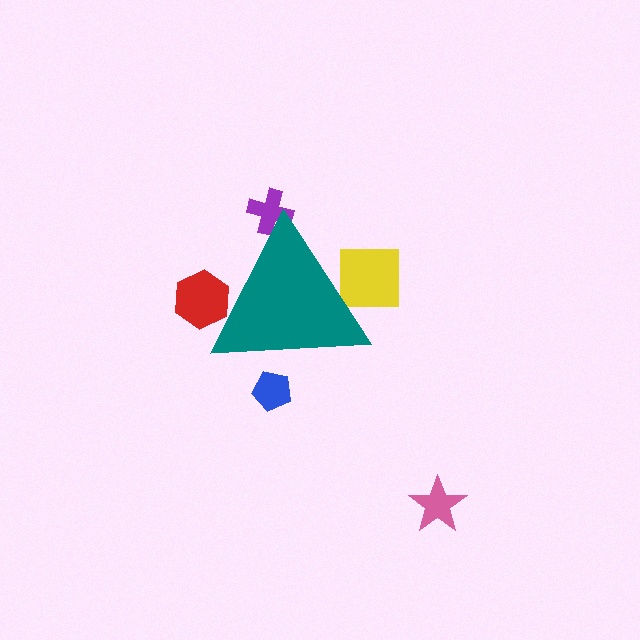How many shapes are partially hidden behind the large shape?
4 shapes are partially hidden.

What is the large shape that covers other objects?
A teal triangle.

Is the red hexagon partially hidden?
Yes, the red hexagon is partially hidden behind the teal triangle.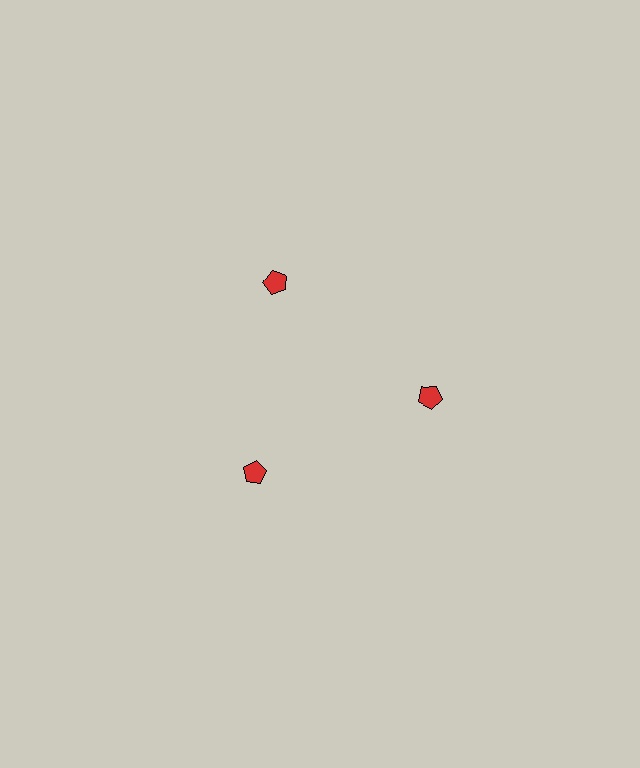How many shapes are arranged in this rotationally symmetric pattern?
There are 3 shapes, arranged in 3 groups of 1.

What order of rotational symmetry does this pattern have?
This pattern has 3-fold rotational symmetry.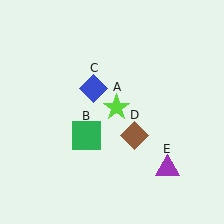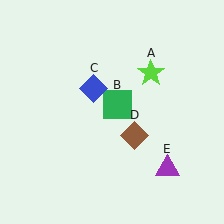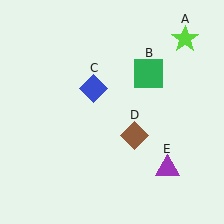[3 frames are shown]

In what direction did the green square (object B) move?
The green square (object B) moved up and to the right.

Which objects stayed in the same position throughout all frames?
Blue diamond (object C) and brown diamond (object D) and purple triangle (object E) remained stationary.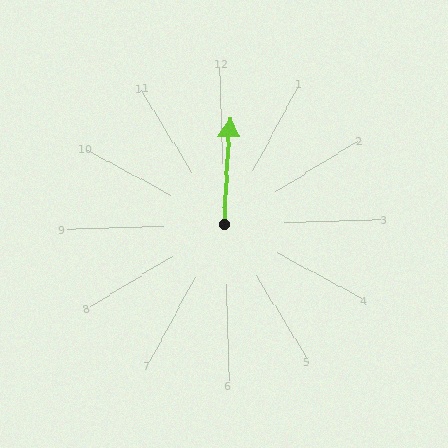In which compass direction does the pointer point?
North.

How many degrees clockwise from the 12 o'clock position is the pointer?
Approximately 5 degrees.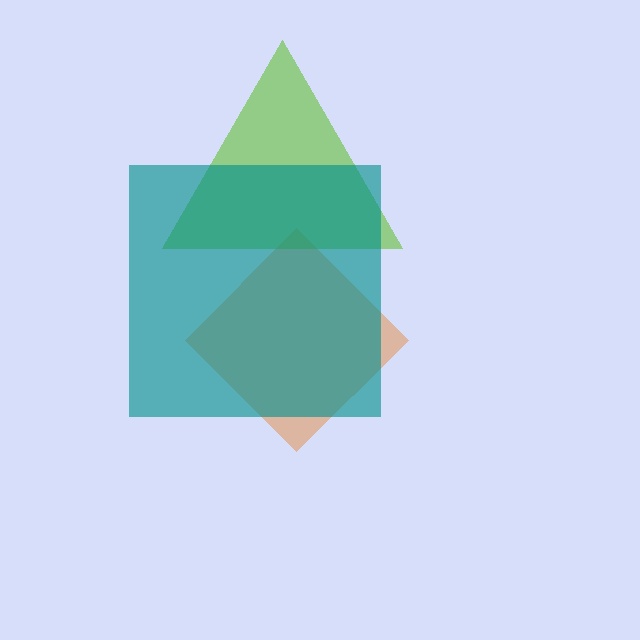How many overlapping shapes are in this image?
There are 3 overlapping shapes in the image.